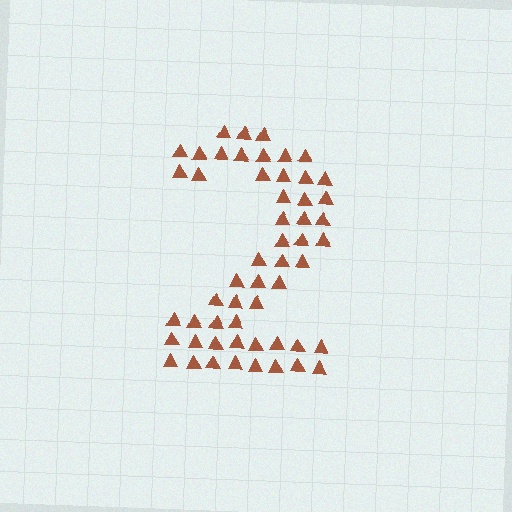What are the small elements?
The small elements are triangles.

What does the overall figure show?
The overall figure shows the digit 2.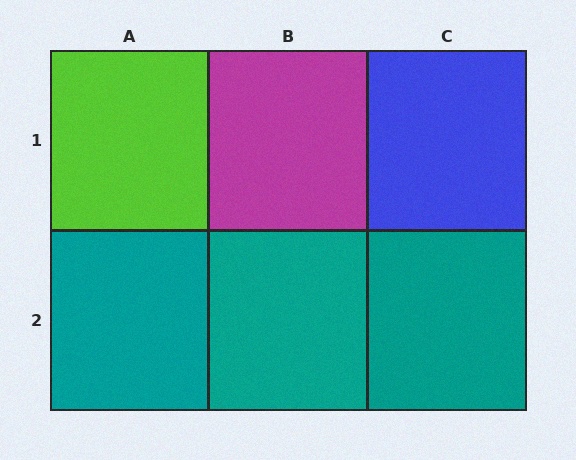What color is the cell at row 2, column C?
Teal.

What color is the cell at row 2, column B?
Teal.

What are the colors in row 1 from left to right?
Lime, magenta, blue.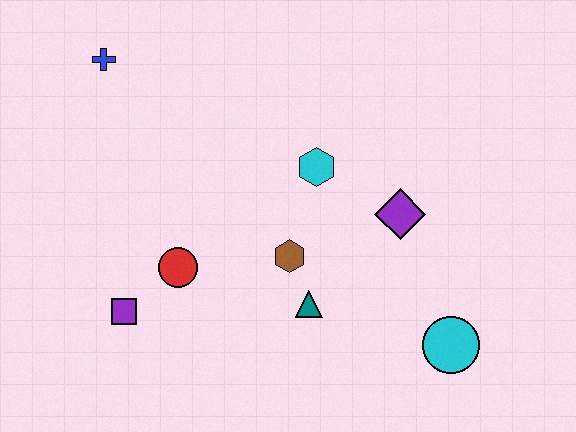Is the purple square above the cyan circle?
Yes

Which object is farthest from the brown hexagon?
The blue cross is farthest from the brown hexagon.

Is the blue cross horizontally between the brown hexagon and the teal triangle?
No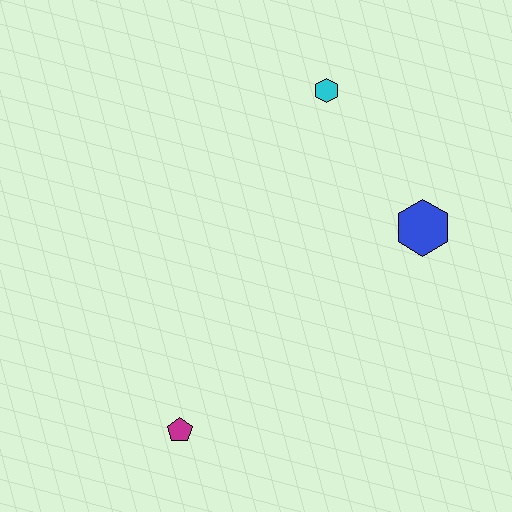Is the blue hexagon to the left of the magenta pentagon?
No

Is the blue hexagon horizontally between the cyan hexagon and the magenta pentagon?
No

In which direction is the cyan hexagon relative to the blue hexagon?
The cyan hexagon is above the blue hexagon.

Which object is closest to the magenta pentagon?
The blue hexagon is closest to the magenta pentagon.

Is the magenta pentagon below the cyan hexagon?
Yes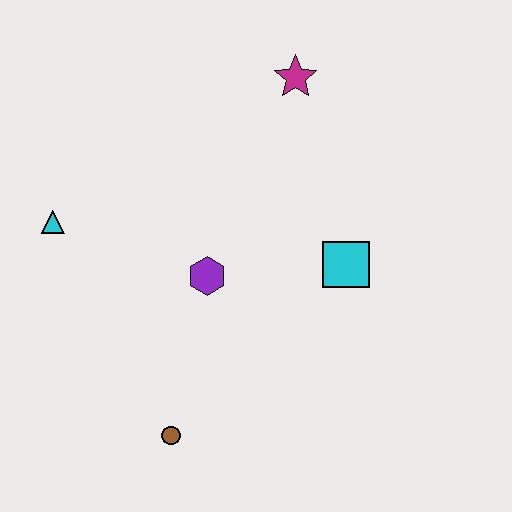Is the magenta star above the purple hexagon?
Yes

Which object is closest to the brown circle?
The purple hexagon is closest to the brown circle.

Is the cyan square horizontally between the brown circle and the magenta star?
No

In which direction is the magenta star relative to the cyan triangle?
The magenta star is to the right of the cyan triangle.